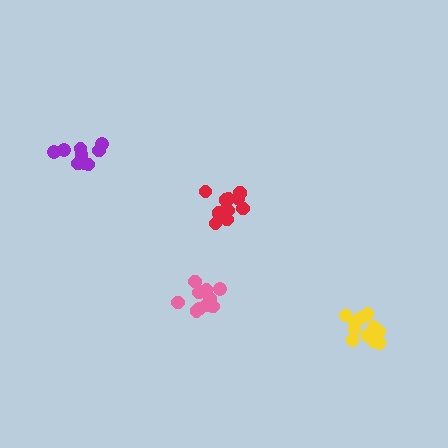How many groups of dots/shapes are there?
There are 4 groups.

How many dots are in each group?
Group 1: 12 dots, Group 2: 9 dots, Group 3: 12 dots, Group 4: 12 dots (45 total).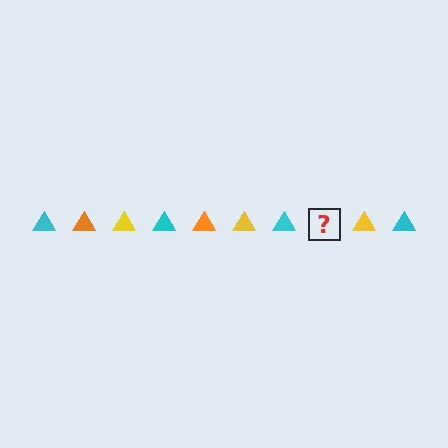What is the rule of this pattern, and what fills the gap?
The rule is that the pattern cycles through cyan, orange, yellow triangles. The gap should be filled with an orange triangle.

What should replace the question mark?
The question mark should be replaced with an orange triangle.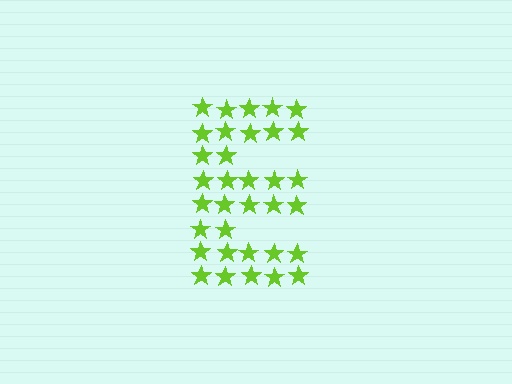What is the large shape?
The large shape is the letter E.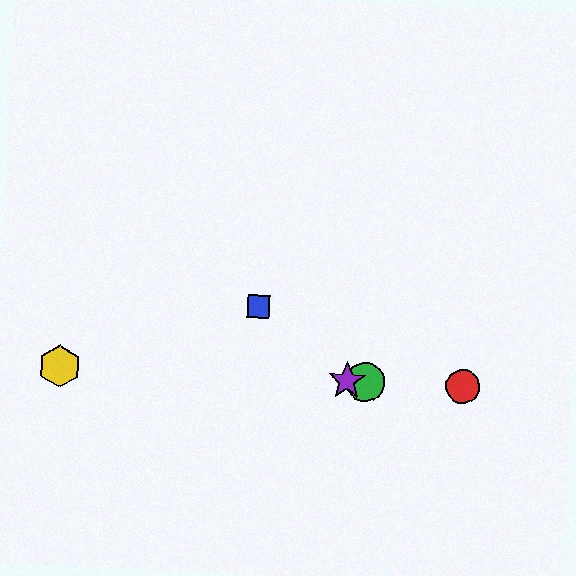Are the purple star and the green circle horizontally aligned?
Yes, both are at y≈381.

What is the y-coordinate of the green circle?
The green circle is at y≈382.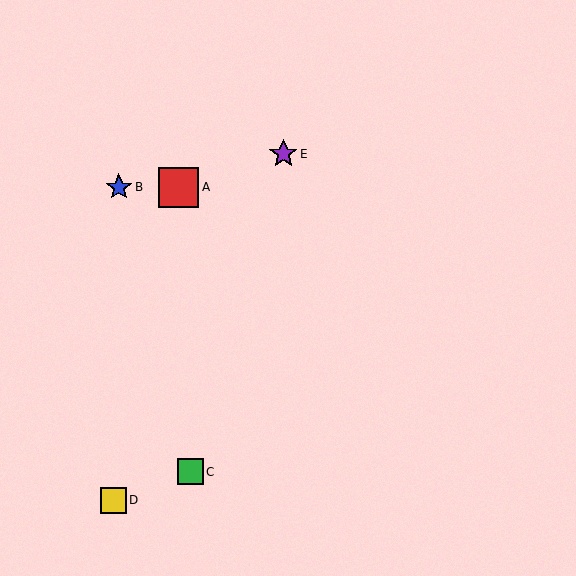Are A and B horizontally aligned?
Yes, both are at y≈187.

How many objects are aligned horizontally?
2 objects (A, B) are aligned horizontally.